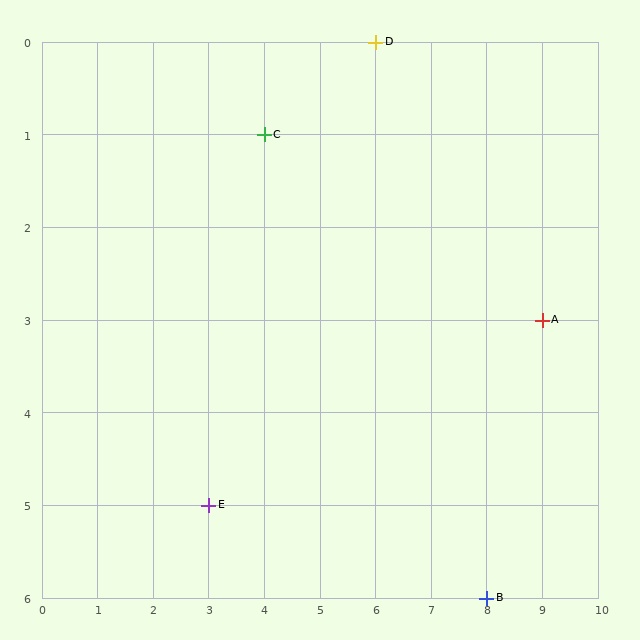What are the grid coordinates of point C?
Point C is at grid coordinates (4, 1).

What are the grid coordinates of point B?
Point B is at grid coordinates (8, 6).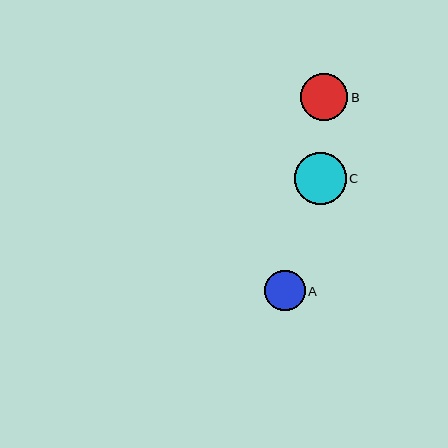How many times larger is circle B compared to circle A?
Circle B is approximately 1.2 times the size of circle A.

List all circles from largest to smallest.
From largest to smallest: C, B, A.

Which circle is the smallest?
Circle A is the smallest with a size of approximately 40 pixels.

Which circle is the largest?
Circle C is the largest with a size of approximately 52 pixels.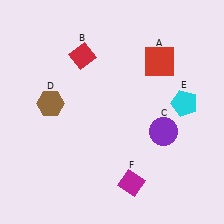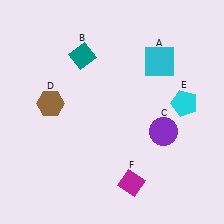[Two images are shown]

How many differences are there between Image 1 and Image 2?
There are 2 differences between the two images.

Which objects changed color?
A changed from red to cyan. B changed from red to teal.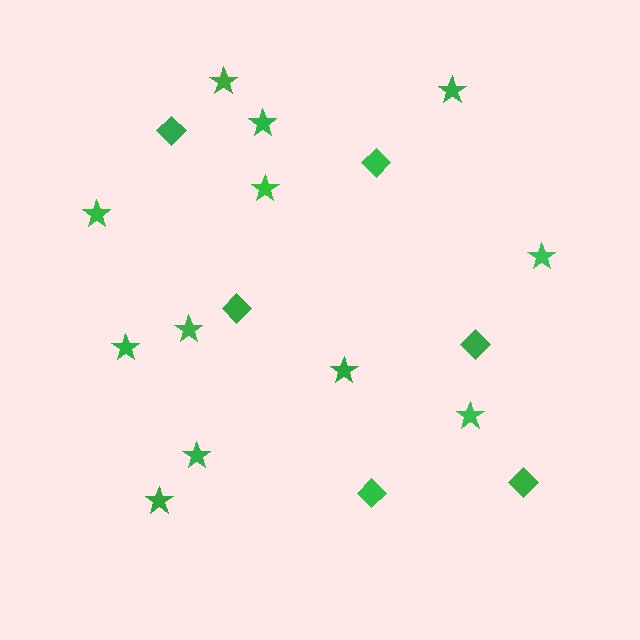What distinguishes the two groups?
There are 2 groups: one group of stars (12) and one group of diamonds (6).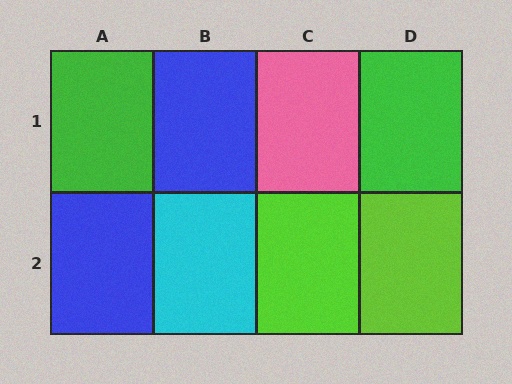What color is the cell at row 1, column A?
Green.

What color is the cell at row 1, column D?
Green.